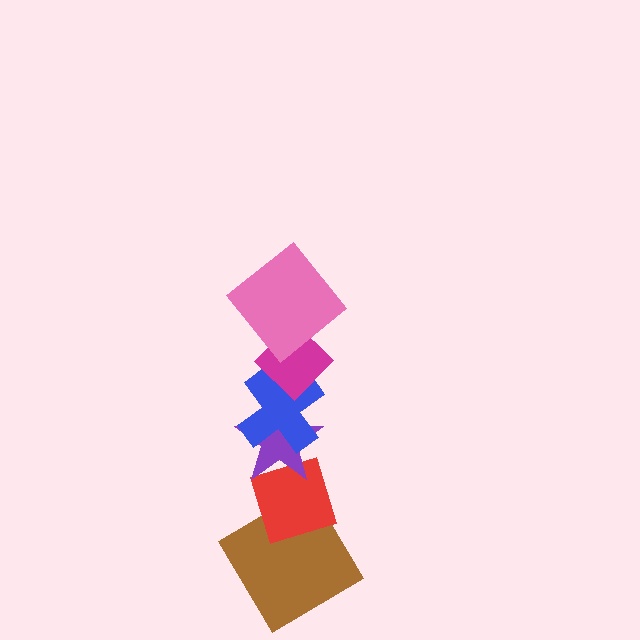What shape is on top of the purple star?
The blue cross is on top of the purple star.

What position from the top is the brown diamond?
The brown diamond is 6th from the top.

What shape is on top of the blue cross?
The magenta diamond is on top of the blue cross.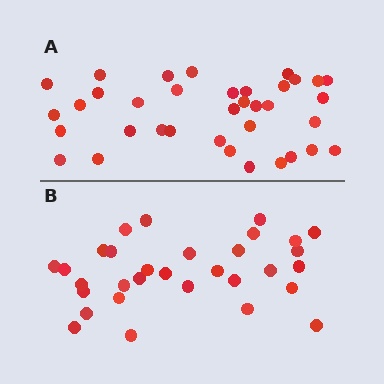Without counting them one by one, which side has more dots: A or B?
Region A (the top region) has more dots.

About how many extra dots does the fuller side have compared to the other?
Region A has about 5 more dots than region B.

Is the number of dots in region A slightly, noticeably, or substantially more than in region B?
Region A has only slightly more — the two regions are fairly close. The ratio is roughly 1.2 to 1.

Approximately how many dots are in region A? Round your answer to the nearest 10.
About 40 dots. (The exact count is 36, which rounds to 40.)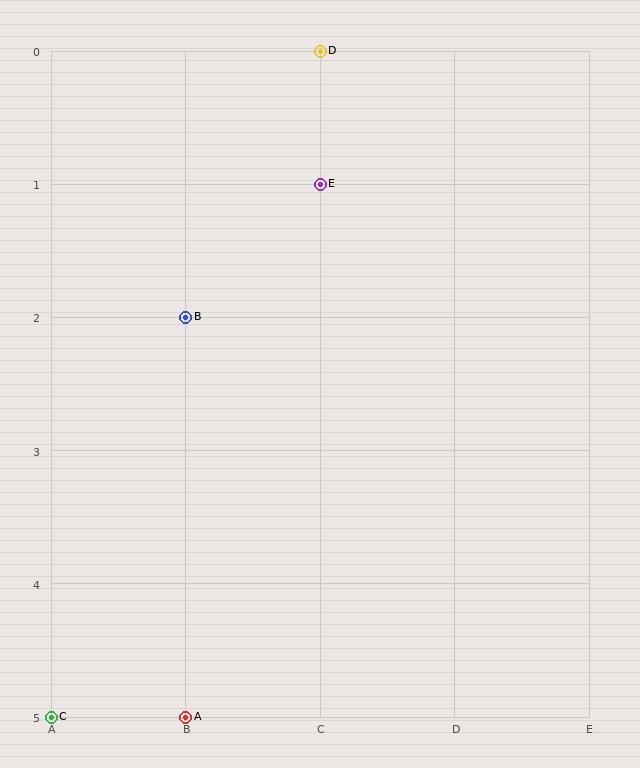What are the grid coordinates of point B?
Point B is at grid coordinates (B, 2).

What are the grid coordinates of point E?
Point E is at grid coordinates (C, 1).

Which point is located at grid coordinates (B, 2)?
Point B is at (B, 2).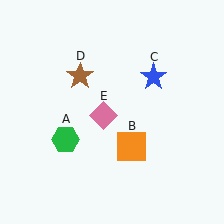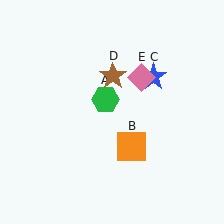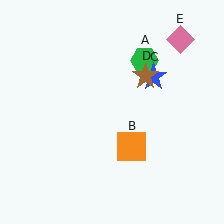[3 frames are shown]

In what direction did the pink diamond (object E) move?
The pink diamond (object E) moved up and to the right.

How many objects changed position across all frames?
3 objects changed position: green hexagon (object A), brown star (object D), pink diamond (object E).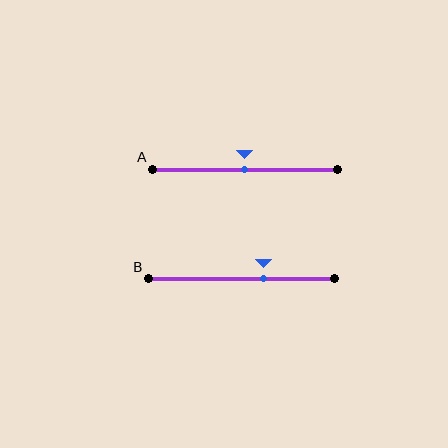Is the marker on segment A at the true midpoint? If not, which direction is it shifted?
Yes, the marker on segment A is at the true midpoint.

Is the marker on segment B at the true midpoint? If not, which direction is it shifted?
No, the marker on segment B is shifted to the right by about 12% of the segment length.